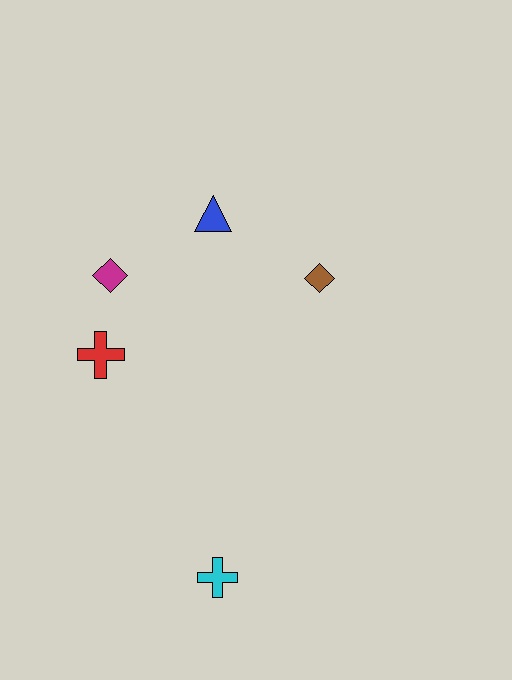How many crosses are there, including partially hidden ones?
There are 2 crosses.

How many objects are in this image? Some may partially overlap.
There are 5 objects.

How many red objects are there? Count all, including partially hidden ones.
There is 1 red object.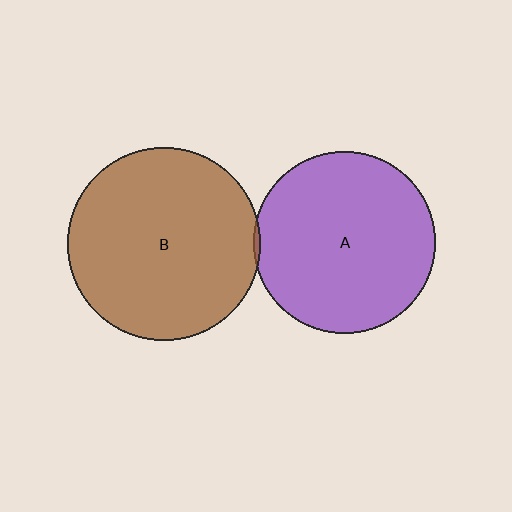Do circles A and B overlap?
Yes.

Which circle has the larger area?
Circle B (brown).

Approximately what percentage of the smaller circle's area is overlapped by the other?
Approximately 5%.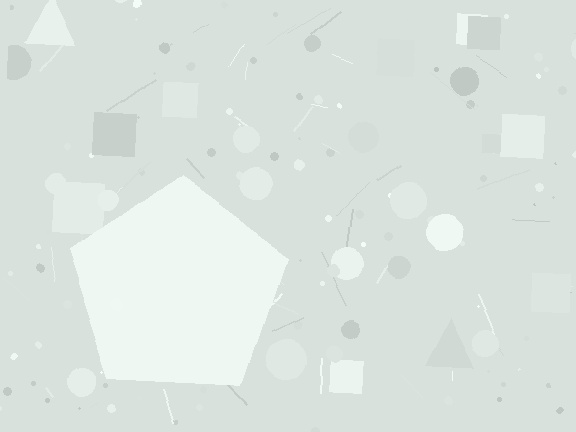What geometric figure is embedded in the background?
A pentagon is embedded in the background.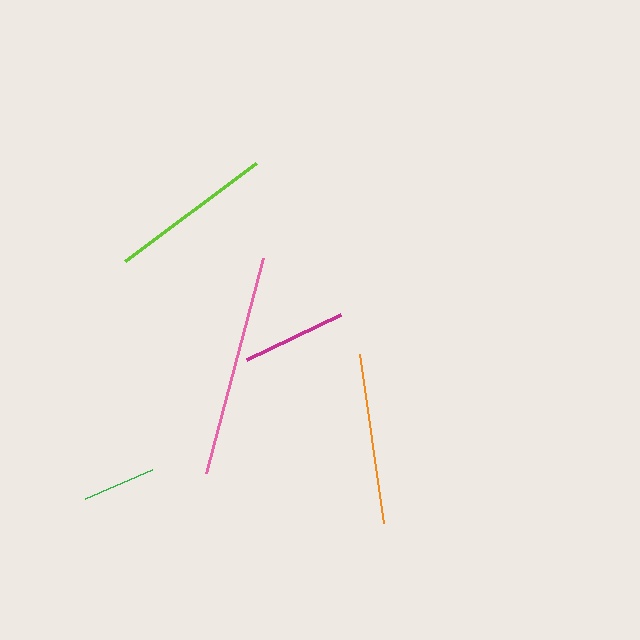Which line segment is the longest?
The pink line is the longest at approximately 223 pixels.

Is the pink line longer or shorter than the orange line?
The pink line is longer than the orange line.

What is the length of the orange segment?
The orange segment is approximately 171 pixels long.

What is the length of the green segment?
The green segment is approximately 74 pixels long.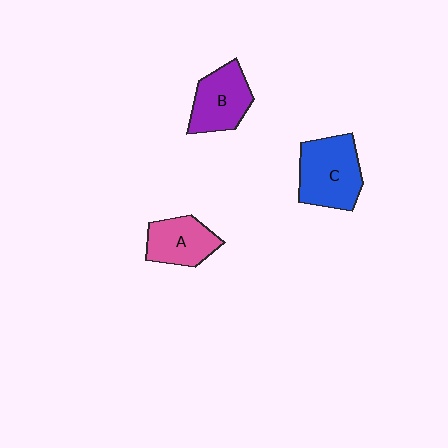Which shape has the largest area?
Shape C (blue).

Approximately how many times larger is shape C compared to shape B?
Approximately 1.2 times.